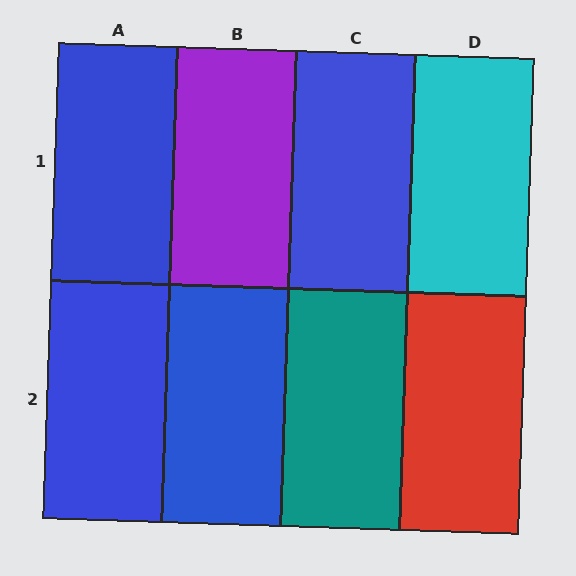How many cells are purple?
1 cell is purple.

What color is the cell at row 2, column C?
Teal.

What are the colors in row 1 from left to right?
Blue, purple, blue, cyan.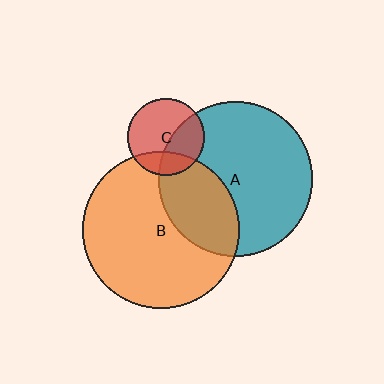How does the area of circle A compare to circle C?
Approximately 4.0 times.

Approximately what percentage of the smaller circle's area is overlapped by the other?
Approximately 30%.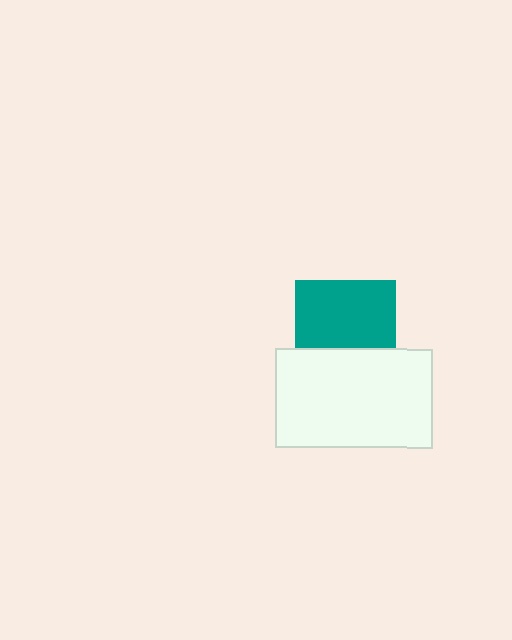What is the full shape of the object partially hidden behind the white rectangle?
The partially hidden object is a teal square.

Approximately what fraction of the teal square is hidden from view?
Roughly 33% of the teal square is hidden behind the white rectangle.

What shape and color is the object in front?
The object in front is a white rectangle.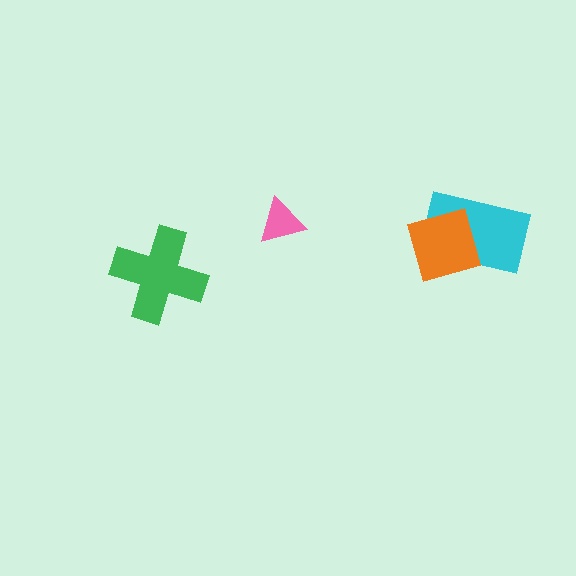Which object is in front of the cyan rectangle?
The orange diamond is in front of the cyan rectangle.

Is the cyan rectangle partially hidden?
Yes, it is partially covered by another shape.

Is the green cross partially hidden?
No, no other shape covers it.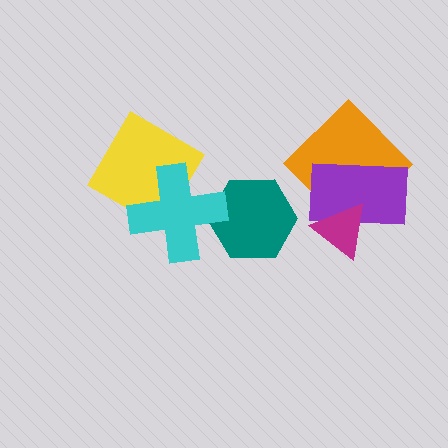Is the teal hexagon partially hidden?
Yes, it is partially covered by another shape.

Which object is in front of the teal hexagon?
The cyan cross is in front of the teal hexagon.